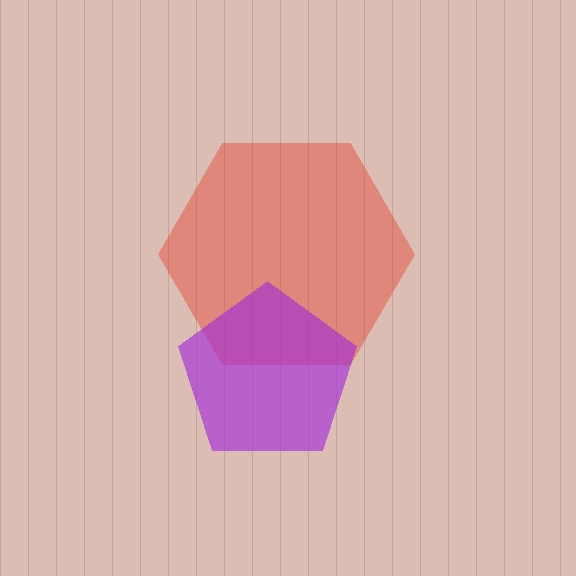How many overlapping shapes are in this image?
There are 2 overlapping shapes in the image.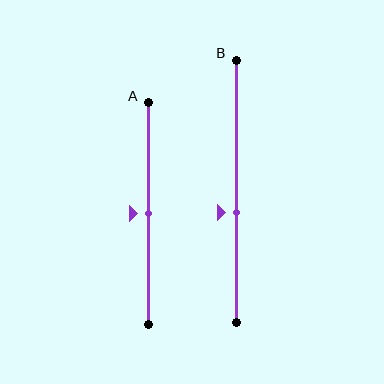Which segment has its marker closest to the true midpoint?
Segment A has its marker closest to the true midpoint.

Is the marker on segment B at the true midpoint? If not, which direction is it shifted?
No, the marker on segment B is shifted downward by about 8% of the segment length.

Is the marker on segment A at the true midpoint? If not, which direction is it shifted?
Yes, the marker on segment A is at the true midpoint.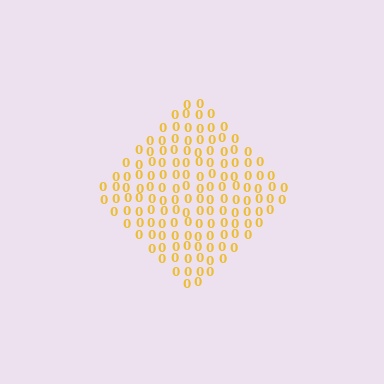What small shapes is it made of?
It is made of small digit 0's.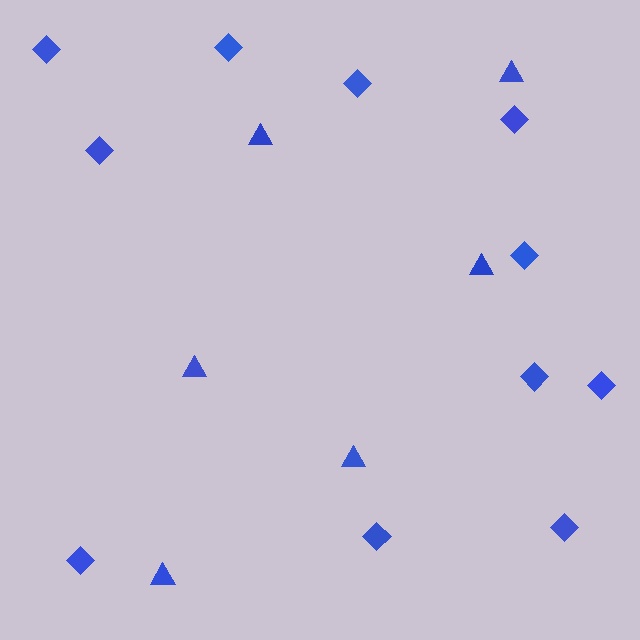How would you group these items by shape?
There are 2 groups: one group of triangles (6) and one group of diamonds (11).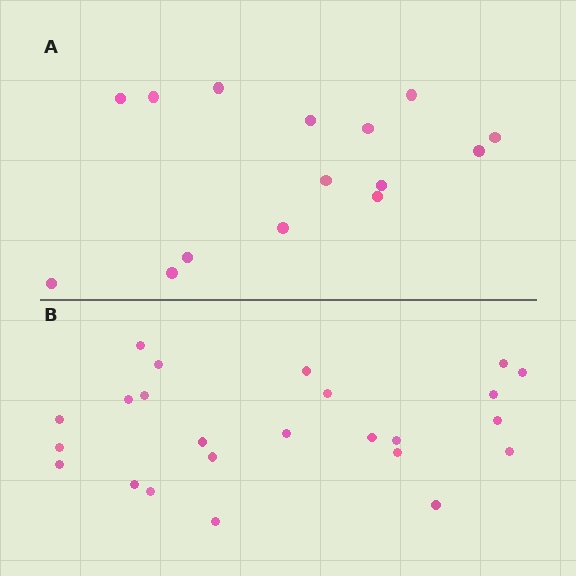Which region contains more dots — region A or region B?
Region B (the bottom region) has more dots.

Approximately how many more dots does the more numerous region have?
Region B has roughly 8 or so more dots than region A.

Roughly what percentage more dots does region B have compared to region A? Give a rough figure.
About 60% more.